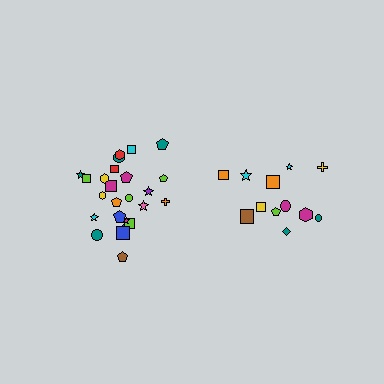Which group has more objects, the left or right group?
The left group.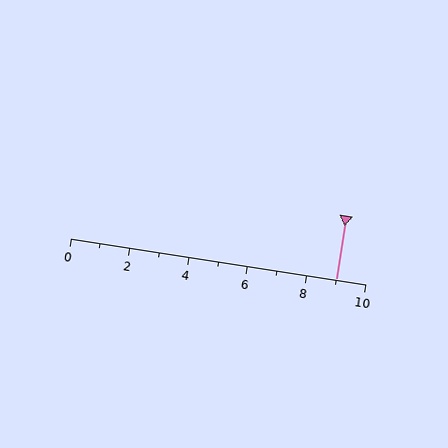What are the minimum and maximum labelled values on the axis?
The axis runs from 0 to 10.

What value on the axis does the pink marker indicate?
The marker indicates approximately 9.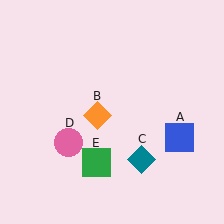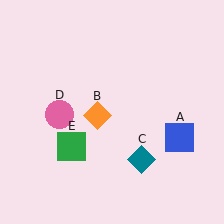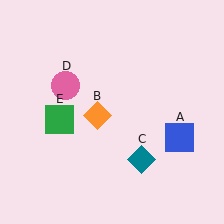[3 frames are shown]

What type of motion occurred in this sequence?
The pink circle (object D), green square (object E) rotated clockwise around the center of the scene.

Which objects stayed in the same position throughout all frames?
Blue square (object A) and orange diamond (object B) and teal diamond (object C) remained stationary.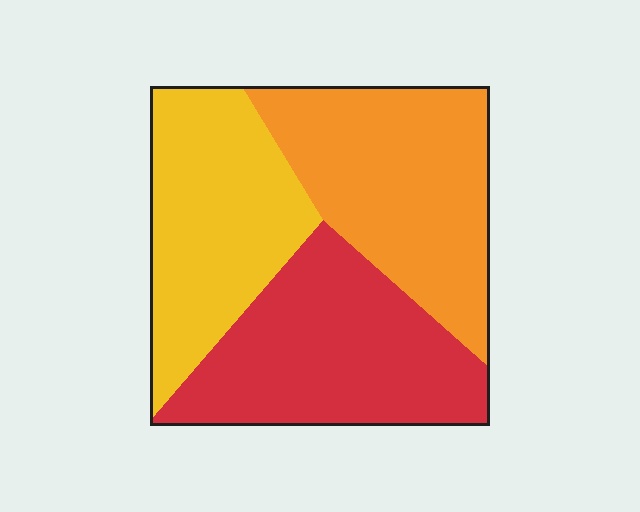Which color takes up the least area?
Yellow, at roughly 30%.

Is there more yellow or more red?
Red.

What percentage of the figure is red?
Red covers roughly 35% of the figure.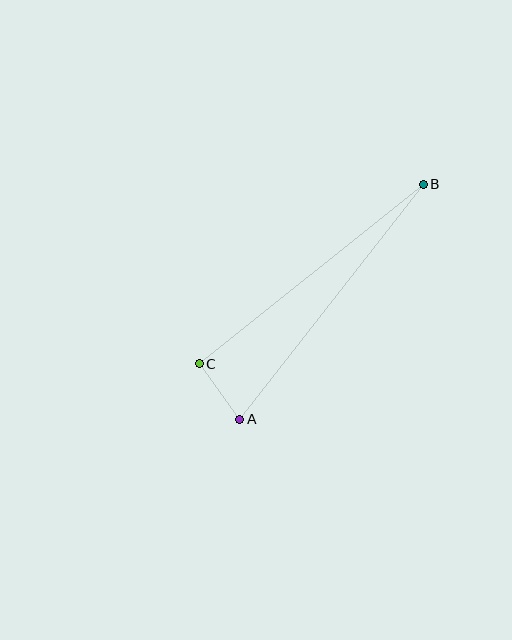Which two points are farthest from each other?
Points A and B are farthest from each other.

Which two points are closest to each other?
Points A and C are closest to each other.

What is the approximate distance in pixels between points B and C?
The distance between B and C is approximately 287 pixels.